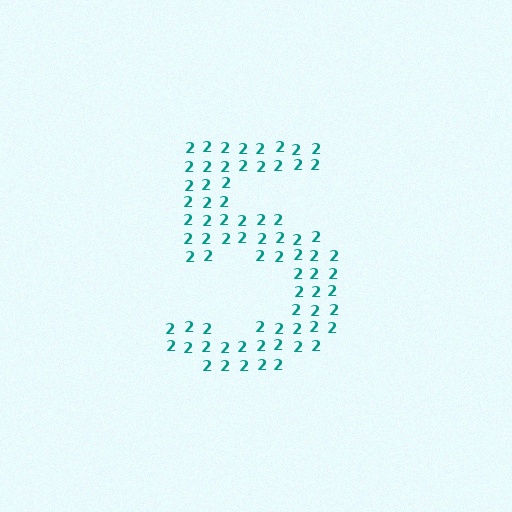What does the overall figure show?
The overall figure shows the digit 5.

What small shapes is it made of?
It is made of small digit 2's.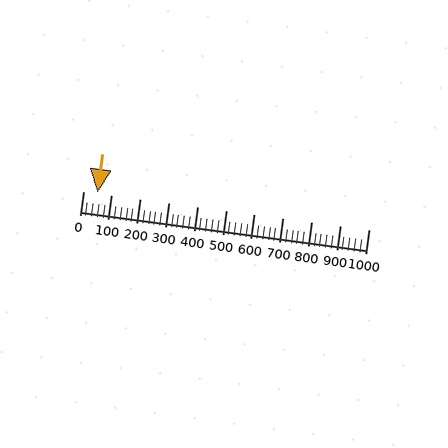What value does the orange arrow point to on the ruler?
The orange arrow points to approximately 50.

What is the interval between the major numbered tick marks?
The major tick marks are spaced 100 units apart.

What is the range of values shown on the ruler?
The ruler shows values from 0 to 1000.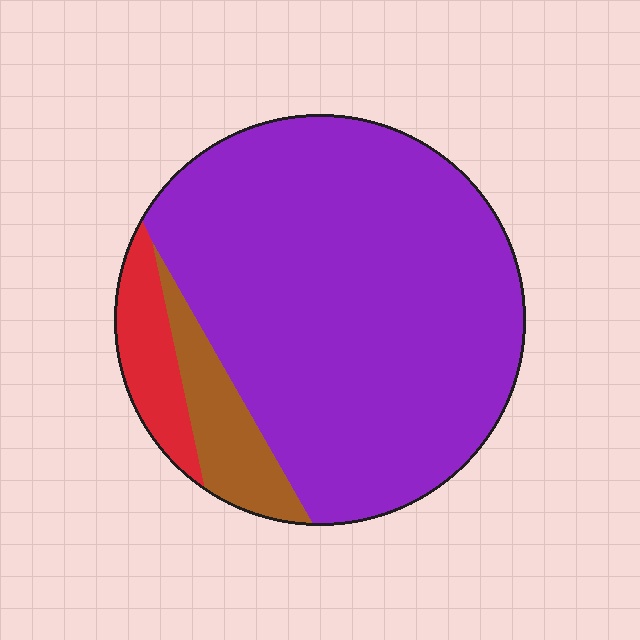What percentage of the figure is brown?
Brown takes up less than a sixth of the figure.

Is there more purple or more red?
Purple.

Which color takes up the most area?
Purple, at roughly 80%.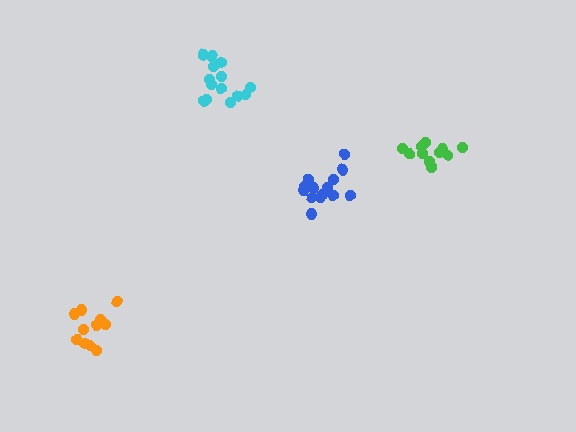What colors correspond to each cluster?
The clusters are colored: orange, cyan, green, blue.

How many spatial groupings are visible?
There are 4 spatial groupings.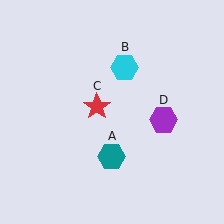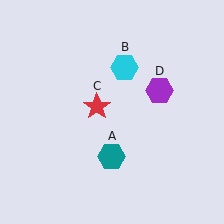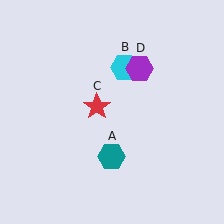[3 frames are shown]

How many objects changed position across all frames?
1 object changed position: purple hexagon (object D).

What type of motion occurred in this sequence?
The purple hexagon (object D) rotated counterclockwise around the center of the scene.